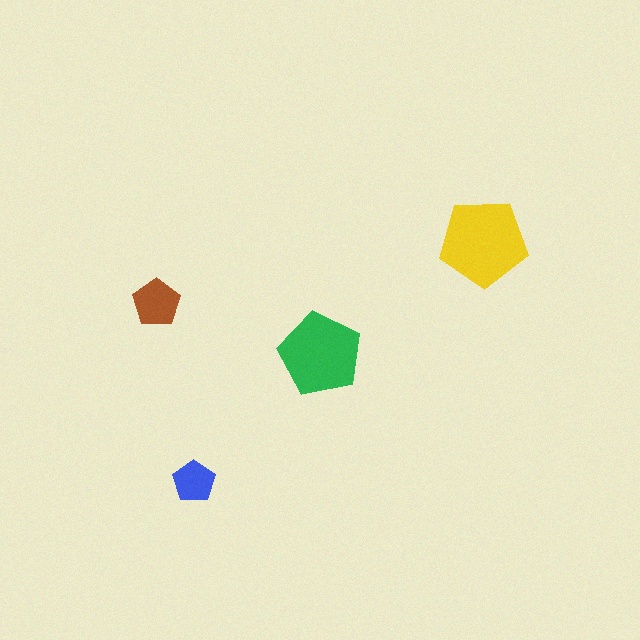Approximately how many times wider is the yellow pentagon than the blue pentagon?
About 2 times wider.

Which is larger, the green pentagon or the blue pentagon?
The green one.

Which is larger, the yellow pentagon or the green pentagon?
The yellow one.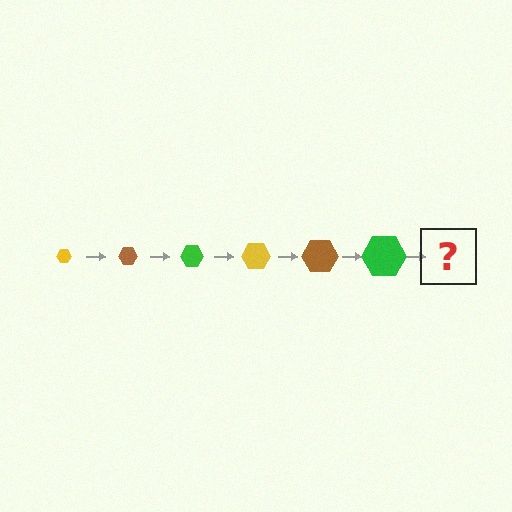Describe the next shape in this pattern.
It should be a yellow hexagon, larger than the previous one.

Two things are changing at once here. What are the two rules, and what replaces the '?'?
The two rules are that the hexagon grows larger each step and the color cycles through yellow, brown, and green. The '?' should be a yellow hexagon, larger than the previous one.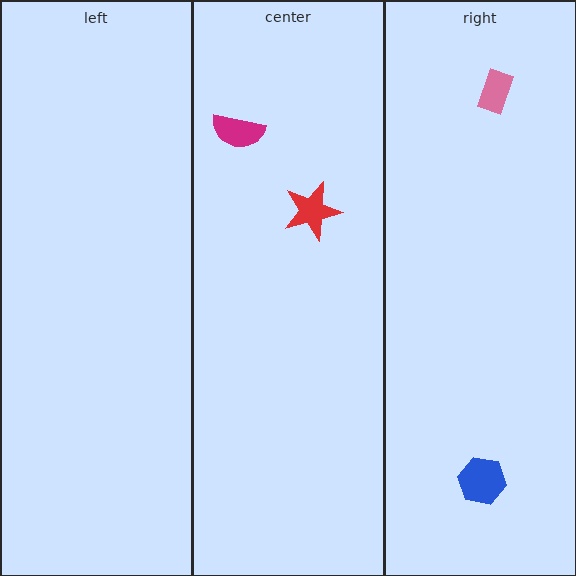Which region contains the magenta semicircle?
The center region.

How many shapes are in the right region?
2.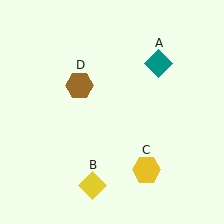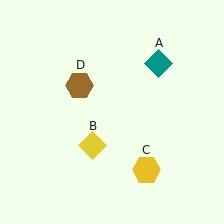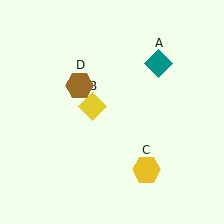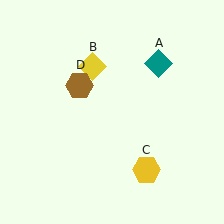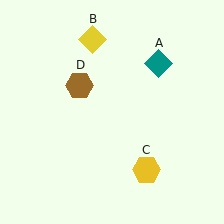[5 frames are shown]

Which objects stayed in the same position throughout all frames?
Teal diamond (object A) and yellow hexagon (object C) and brown hexagon (object D) remained stationary.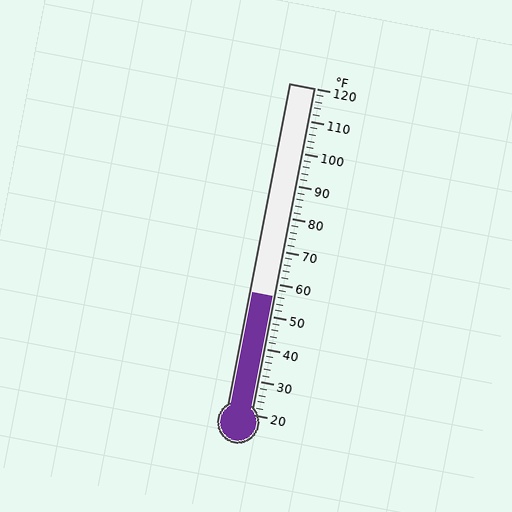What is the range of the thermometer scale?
The thermometer scale ranges from 20°F to 120°F.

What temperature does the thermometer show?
The thermometer shows approximately 56°F.